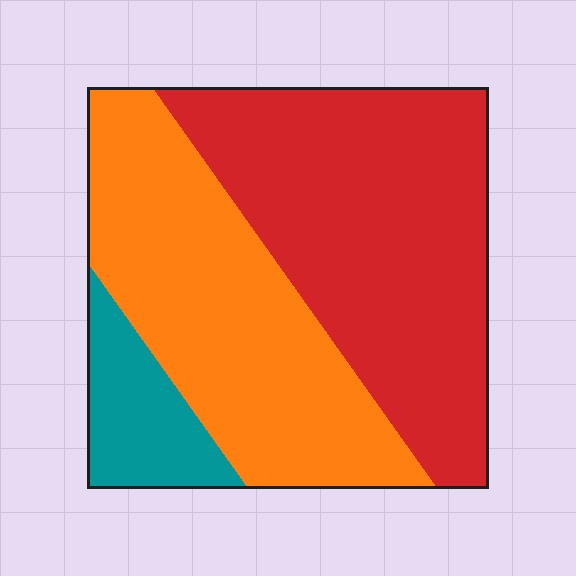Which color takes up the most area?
Red, at roughly 50%.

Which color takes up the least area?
Teal, at roughly 10%.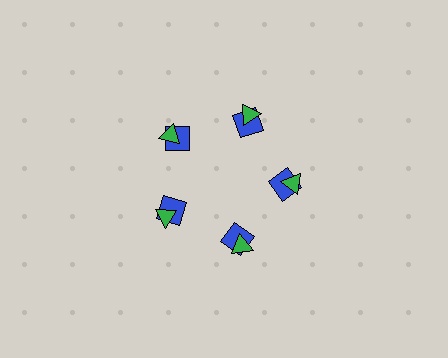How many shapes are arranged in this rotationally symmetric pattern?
There are 10 shapes, arranged in 5 groups of 2.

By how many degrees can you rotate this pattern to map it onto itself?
The pattern maps onto itself every 72 degrees of rotation.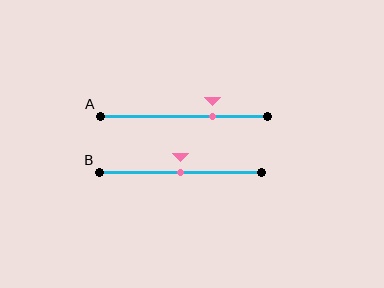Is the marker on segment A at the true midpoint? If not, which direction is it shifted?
No, the marker on segment A is shifted to the right by about 17% of the segment length.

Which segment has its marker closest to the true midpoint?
Segment B has its marker closest to the true midpoint.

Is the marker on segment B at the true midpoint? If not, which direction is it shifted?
Yes, the marker on segment B is at the true midpoint.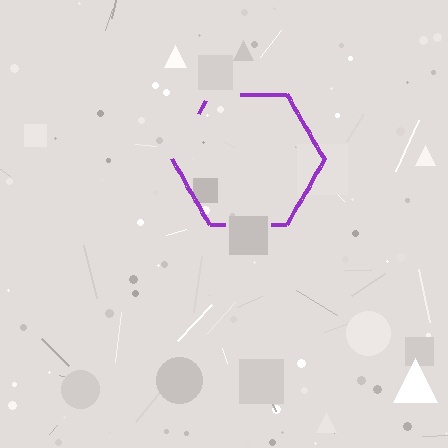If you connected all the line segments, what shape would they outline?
They would outline a hexagon.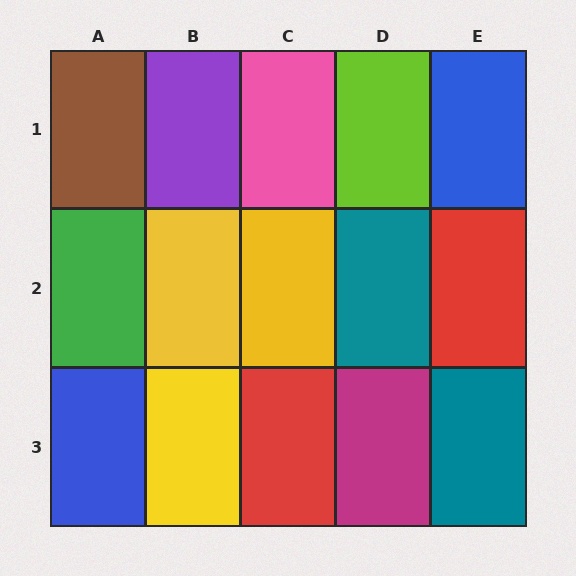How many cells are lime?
1 cell is lime.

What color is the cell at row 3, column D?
Magenta.